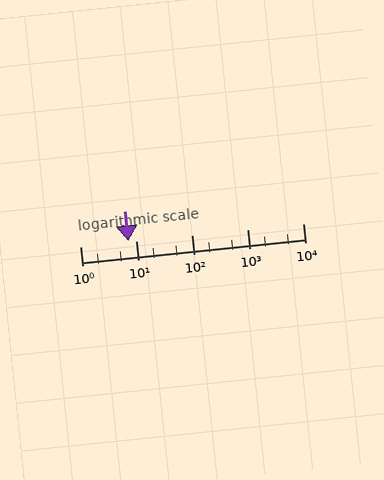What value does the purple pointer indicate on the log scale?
The pointer indicates approximately 7.2.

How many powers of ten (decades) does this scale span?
The scale spans 4 decades, from 1 to 10000.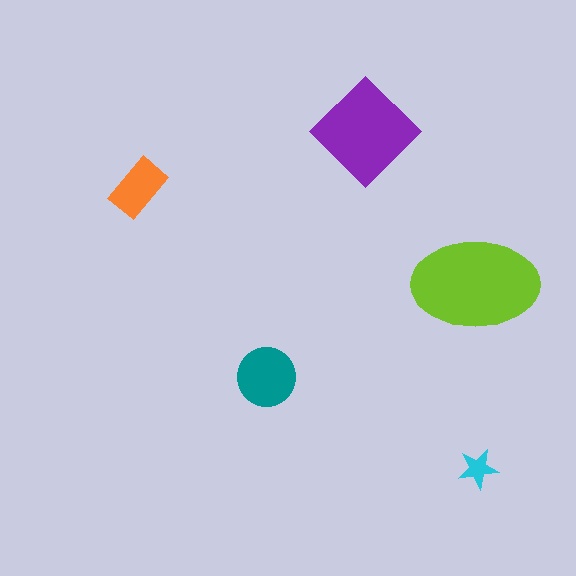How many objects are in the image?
There are 5 objects in the image.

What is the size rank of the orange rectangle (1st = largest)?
4th.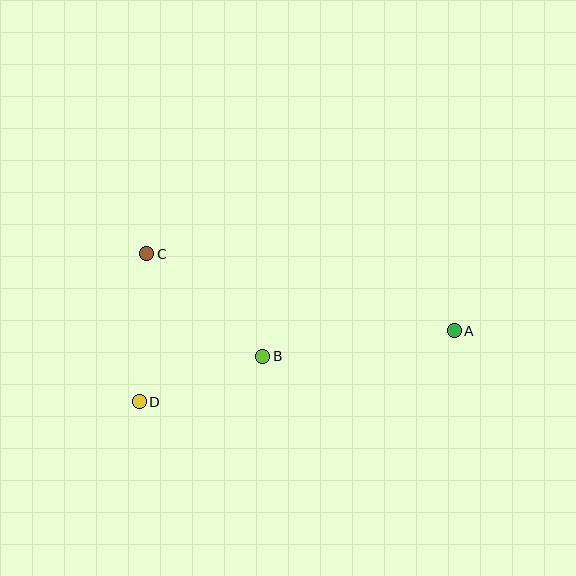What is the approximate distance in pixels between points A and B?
The distance between A and B is approximately 193 pixels.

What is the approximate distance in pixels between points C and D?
The distance between C and D is approximately 148 pixels.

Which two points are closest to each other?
Points B and D are closest to each other.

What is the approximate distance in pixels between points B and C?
The distance between B and C is approximately 155 pixels.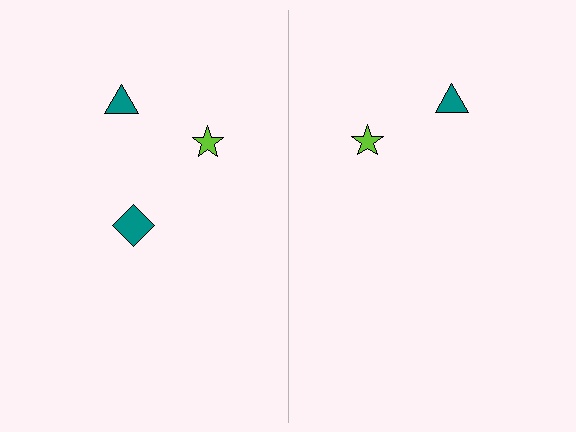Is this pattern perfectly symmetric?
No, the pattern is not perfectly symmetric. A teal diamond is missing from the right side.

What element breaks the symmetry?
A teal diamond is missing from the right side.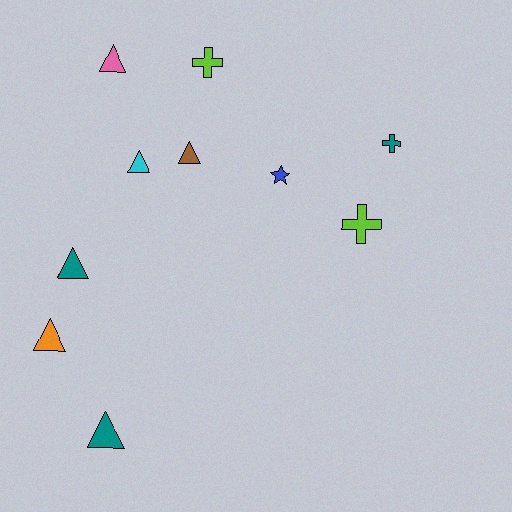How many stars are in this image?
There is 1 star.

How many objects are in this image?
There are 10 objects.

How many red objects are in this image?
There are no red objects.